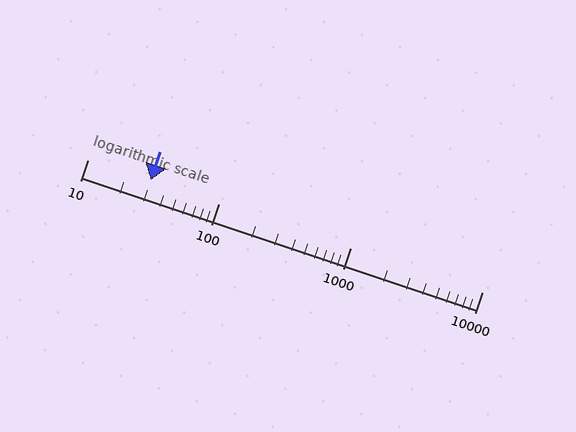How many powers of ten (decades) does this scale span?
The scale spans 3 decades, from 10 to 10000.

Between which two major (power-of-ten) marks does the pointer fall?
The pointer is between 10 and 100.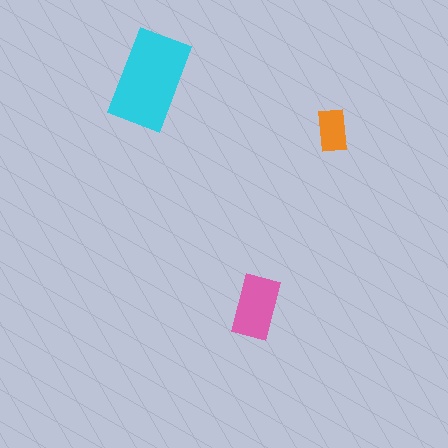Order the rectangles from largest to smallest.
the cyan one, the pink one, the orange one.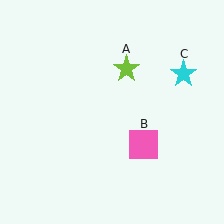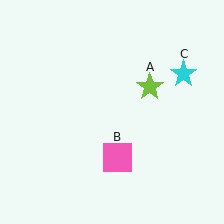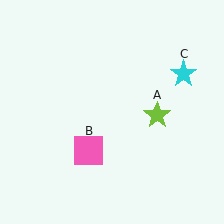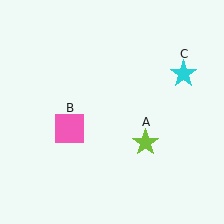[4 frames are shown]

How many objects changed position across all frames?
2 objects changed position: lime star (object A), pink square (object B).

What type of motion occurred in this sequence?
The lime star (object A), pink square (object B) rotated clockwise around the center of the scene.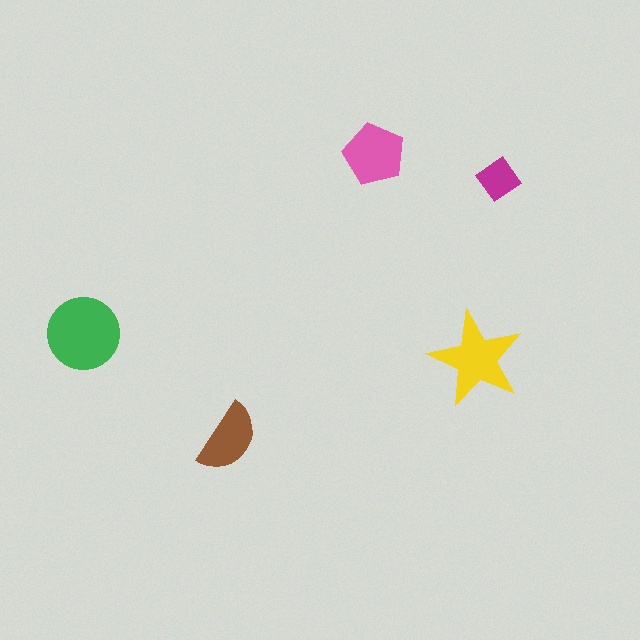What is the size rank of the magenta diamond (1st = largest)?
5th.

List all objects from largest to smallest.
The green circle, the yellow star, the pink pentagon, the brown semicircle, the magenta diamond.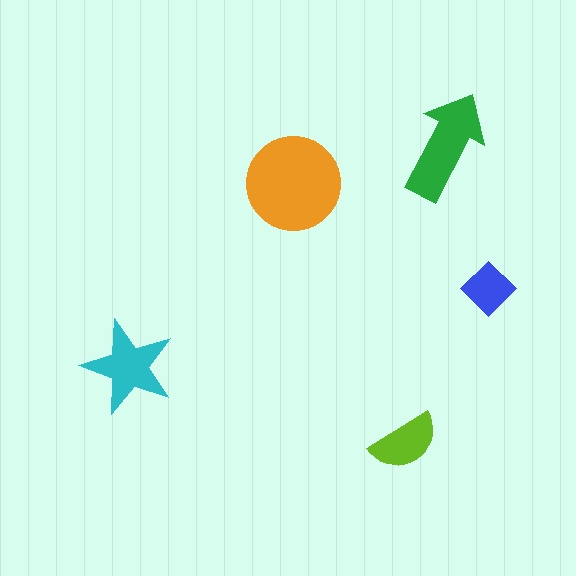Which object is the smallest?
The blue diamond.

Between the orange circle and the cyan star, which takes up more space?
The orange circle.